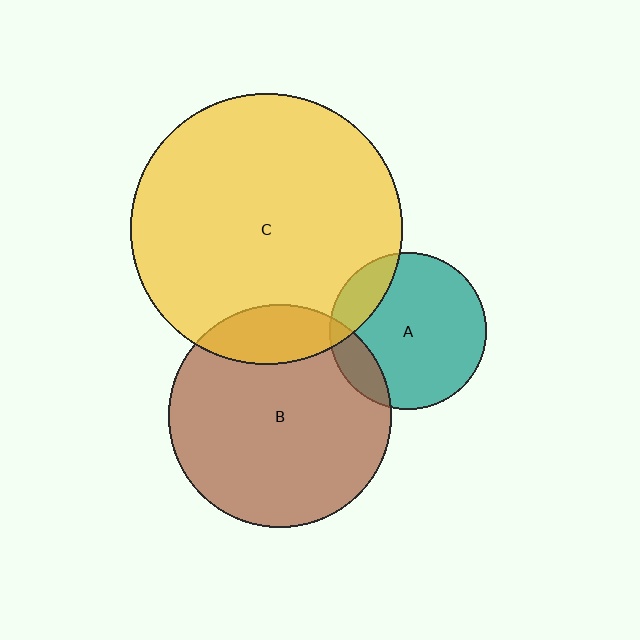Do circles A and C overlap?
Yes.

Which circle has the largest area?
Circle C (yellow).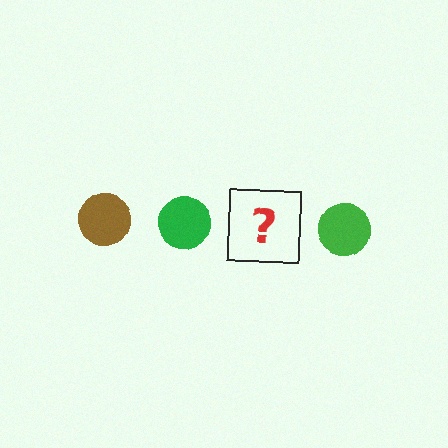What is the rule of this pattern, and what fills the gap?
The rule is that the pattern cycles through brown, green circles. The gap should be filled with a brown circle.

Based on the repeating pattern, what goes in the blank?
The blank should be a brown circle.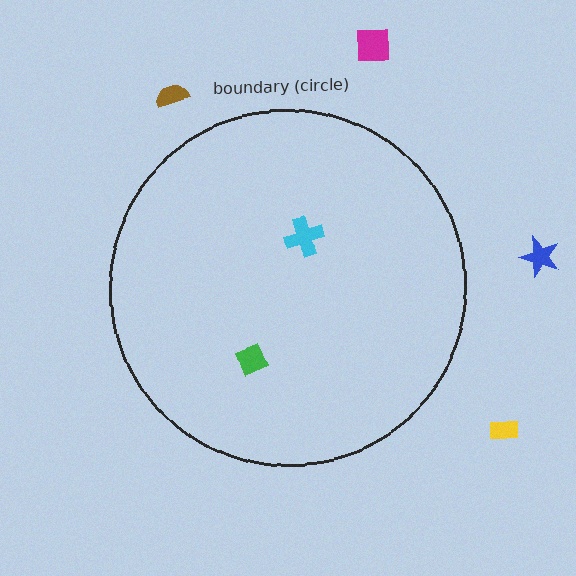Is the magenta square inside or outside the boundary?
Outside.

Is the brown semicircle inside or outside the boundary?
Outside.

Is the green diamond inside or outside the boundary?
Inside.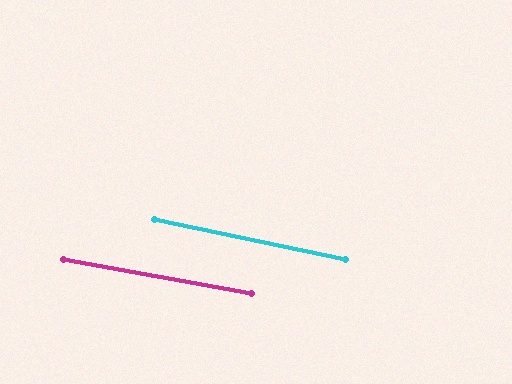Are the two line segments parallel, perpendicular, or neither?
Parallel — their directions differ by only 1.6°.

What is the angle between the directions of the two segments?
Approximately 2 degrees.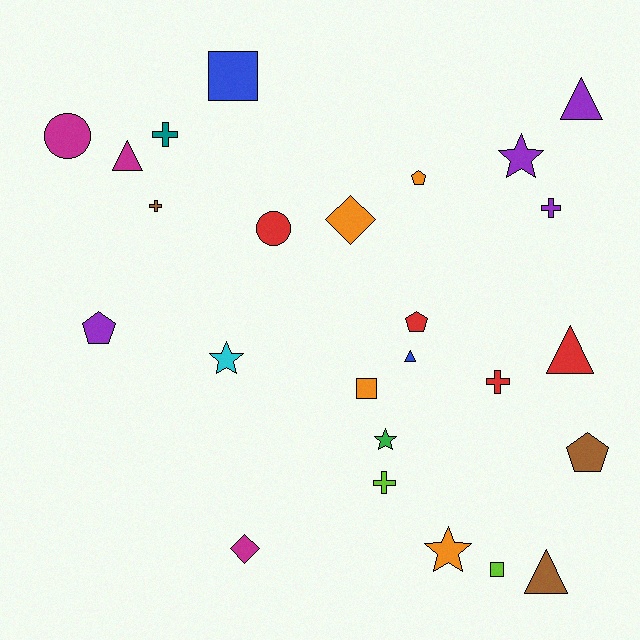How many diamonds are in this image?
There are 2 diamonds.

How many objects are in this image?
There are 25 objects.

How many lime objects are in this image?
There are 2 lime objects.